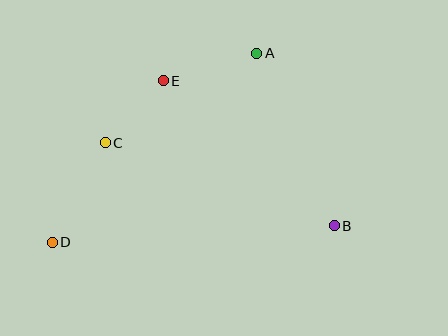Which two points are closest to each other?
Points C and E are closest to each other.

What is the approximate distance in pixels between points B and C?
The distance between B and C is approximately 244 pixels.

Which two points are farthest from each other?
Points B and D are farthest from each other.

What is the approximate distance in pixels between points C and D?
The distance between C and D is approximately 113 pixels.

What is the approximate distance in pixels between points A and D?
The distance between A and D is approximately 279 pixels.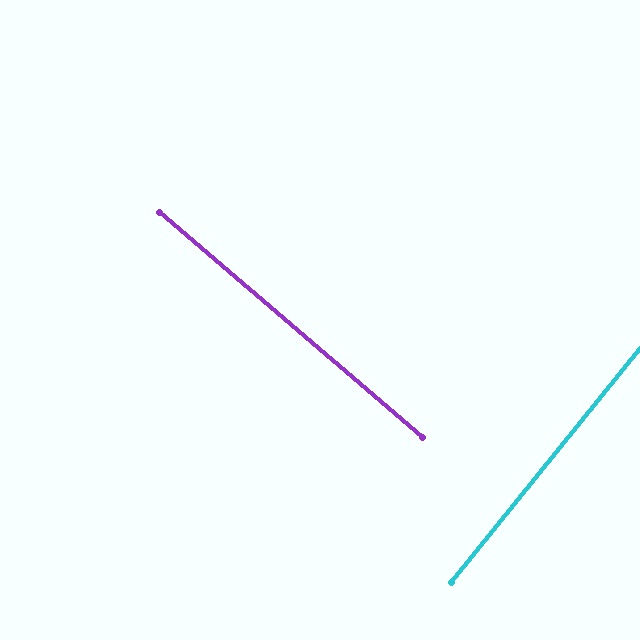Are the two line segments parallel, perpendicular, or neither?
Perpendicular — they meet at approximately 88°.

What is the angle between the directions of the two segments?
Approximately 88 degrees.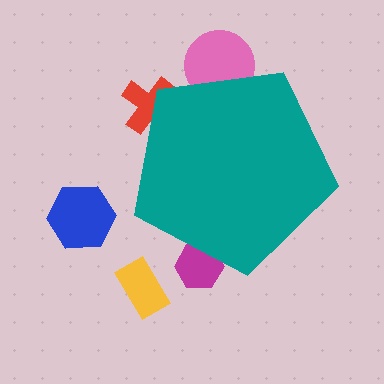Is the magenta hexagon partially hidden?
Yes, the magenta hexagon is partially hidden behind the teal pentagon.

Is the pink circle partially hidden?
Yes, the pink circle is partially hidden behind the teal pentagon.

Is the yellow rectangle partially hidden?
No, the yellow rectangle is fully visible.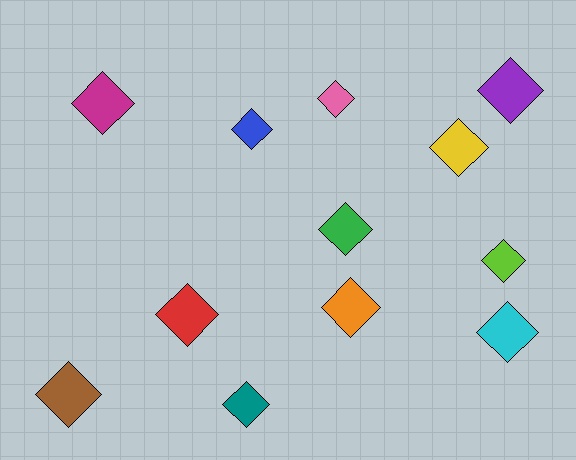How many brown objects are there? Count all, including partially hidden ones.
There is 1 brown object.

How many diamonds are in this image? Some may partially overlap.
There are 12 diamonds.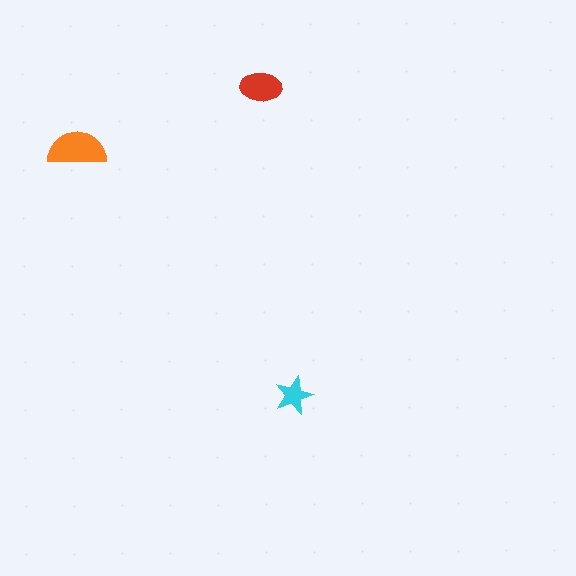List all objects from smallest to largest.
The cyan star, the red ellipse, the orange semicircle.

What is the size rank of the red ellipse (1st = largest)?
2nd.